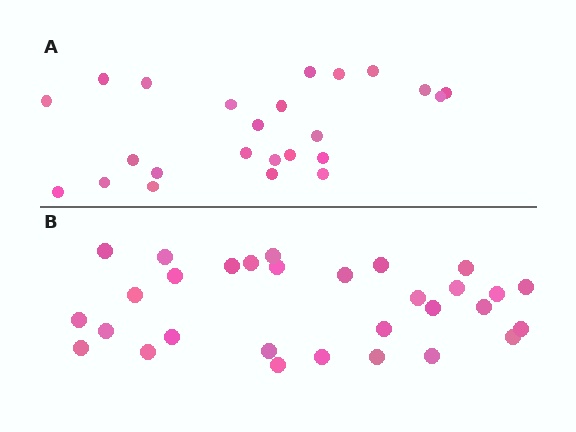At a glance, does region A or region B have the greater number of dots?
Region B (the bottom region) has more dots.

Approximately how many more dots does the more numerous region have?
Region B has about 6 more dots than region A.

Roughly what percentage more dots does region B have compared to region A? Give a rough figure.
About 25% more.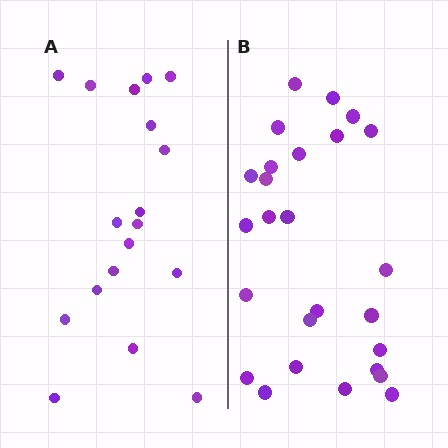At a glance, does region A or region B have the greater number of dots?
Region B (the right region) has more dots.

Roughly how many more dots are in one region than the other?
Region B has roughly 8 or so more dots than region A.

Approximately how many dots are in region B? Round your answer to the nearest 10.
About 30 dots. (The exact count is 26, which rounds to 30.)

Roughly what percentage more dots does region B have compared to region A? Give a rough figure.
About 45% more.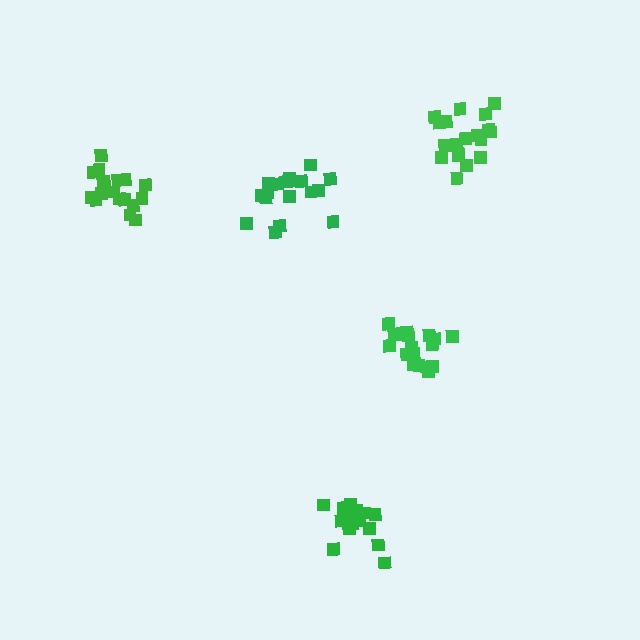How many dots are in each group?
Group 1: 20 dots, Group 2: 18 dots, Group 3: 20 dots, Group 4: 18 dots, Group 5: 18 dots (94 total).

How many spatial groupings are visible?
There are 5 spatial groupings.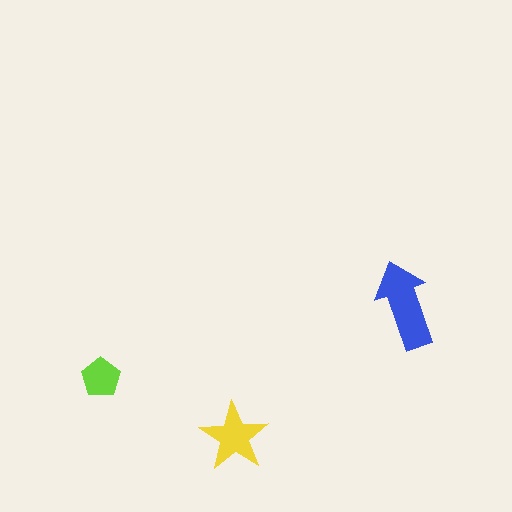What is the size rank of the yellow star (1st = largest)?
2nd.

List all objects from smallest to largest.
The lime pentagon, the yellow star, the blue arrow.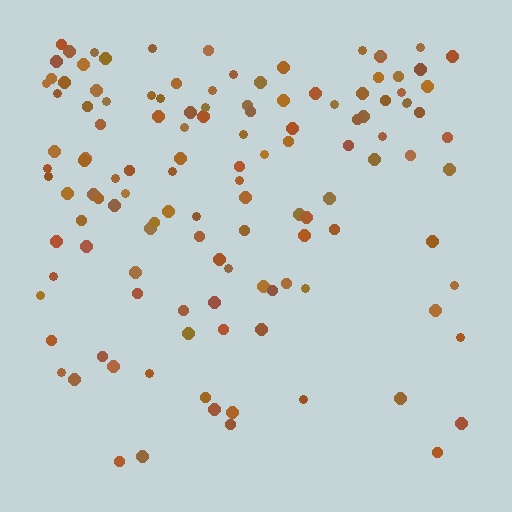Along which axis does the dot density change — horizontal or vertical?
Vertical.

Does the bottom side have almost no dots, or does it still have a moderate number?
Still a moderate number, just noticeably fewer than the top.